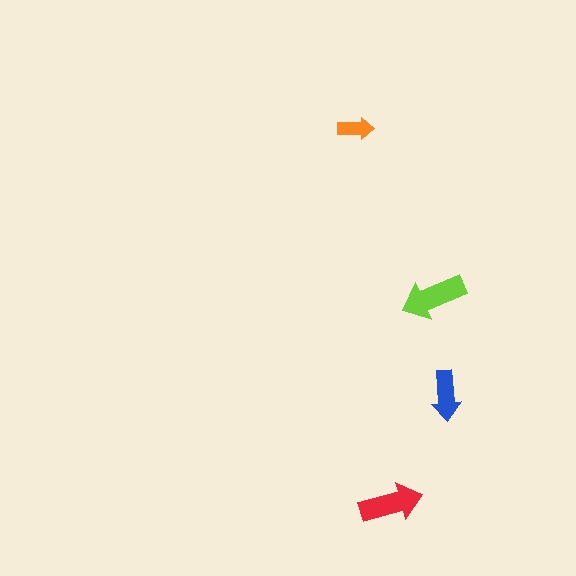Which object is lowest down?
The red arrow is bottommost.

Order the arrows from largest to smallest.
the lime one, the red one, the blue one, the orange one.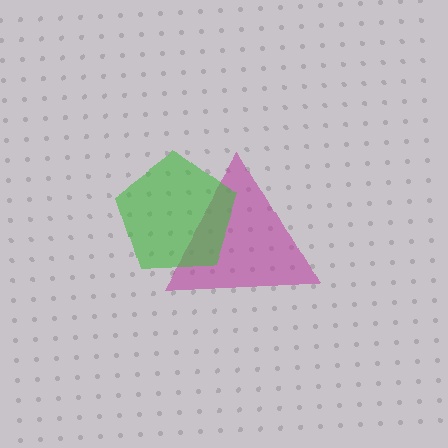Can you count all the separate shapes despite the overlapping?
Yes, there are 2 separate shapes.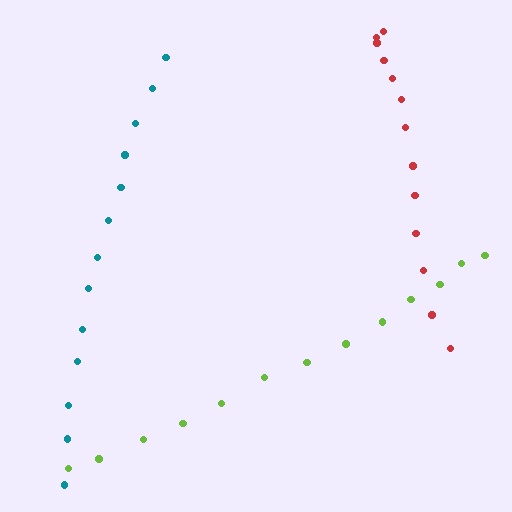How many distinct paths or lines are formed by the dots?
There are 3 distinct paths.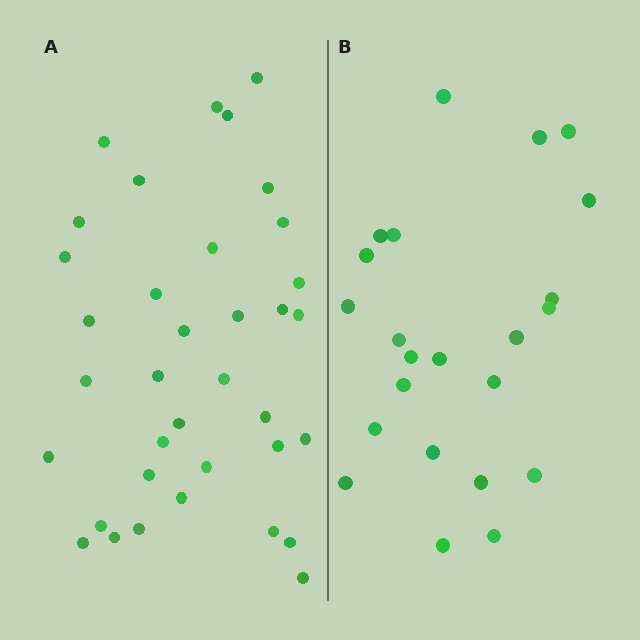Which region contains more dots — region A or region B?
Region A (the left region) has more dots.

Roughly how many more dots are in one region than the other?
Region A has approximately 15 more dots than region B.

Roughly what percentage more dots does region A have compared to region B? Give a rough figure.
About 55% more.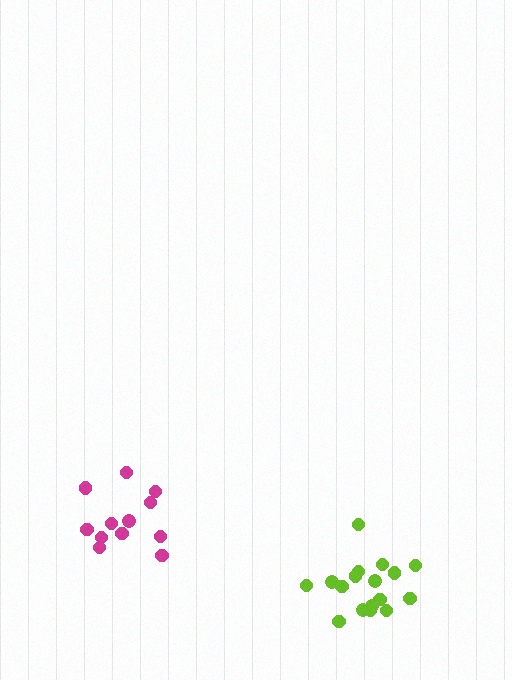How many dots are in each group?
Group 1: 12 dots, Group 2: 17 dots (29 total).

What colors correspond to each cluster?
The clusters are colored: magenta, lime.